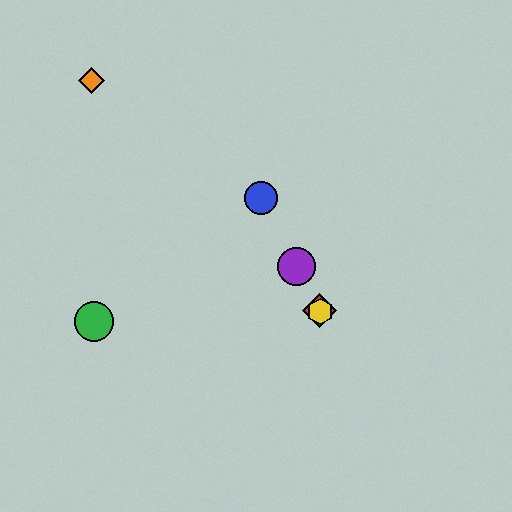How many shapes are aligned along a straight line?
4 shapes (the red diamond, the blue circle, the yellow hexagon, the purple circle) are aligned along a straight line.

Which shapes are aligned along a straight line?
The red diamond, the blue circle, the yellow hexagon, the purple circle are aligned along a straight line.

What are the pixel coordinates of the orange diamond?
The orange diamond is at (92, 81).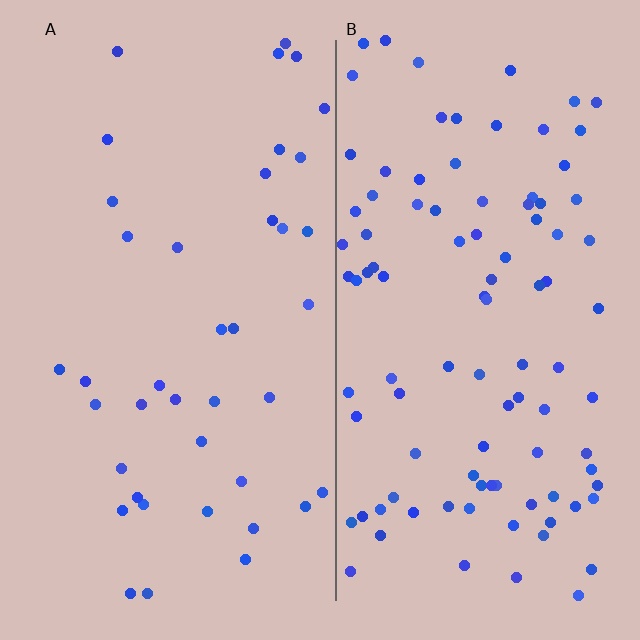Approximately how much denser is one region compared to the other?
Approximately 2.5× — region B over region A.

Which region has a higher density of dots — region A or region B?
B (the right).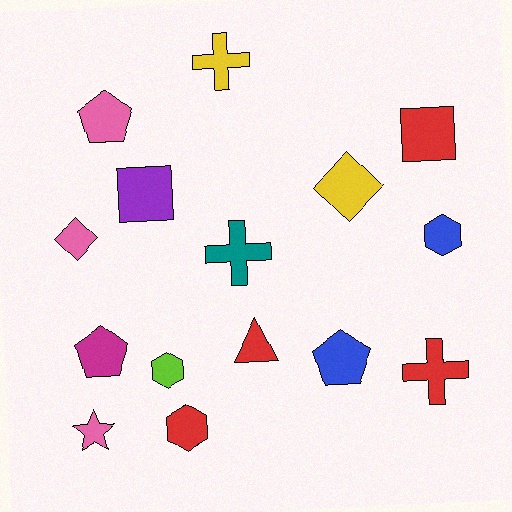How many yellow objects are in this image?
There are 2 yellow objects.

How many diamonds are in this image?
There are 2 diamonds.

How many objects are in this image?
There are 15 objects.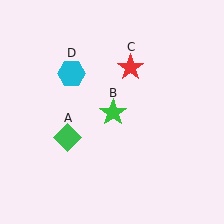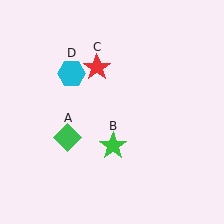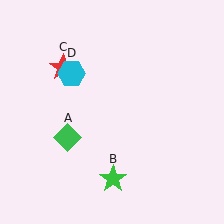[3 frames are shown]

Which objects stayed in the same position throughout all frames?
Green diamond (object A) and cyan hexagon (object D) remained stationary.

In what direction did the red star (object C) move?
The red star (object C) moved left.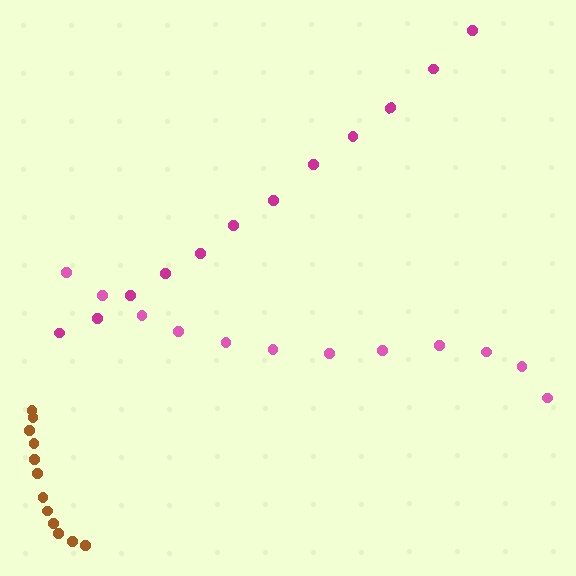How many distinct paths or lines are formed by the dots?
There are 3 distinct paths.